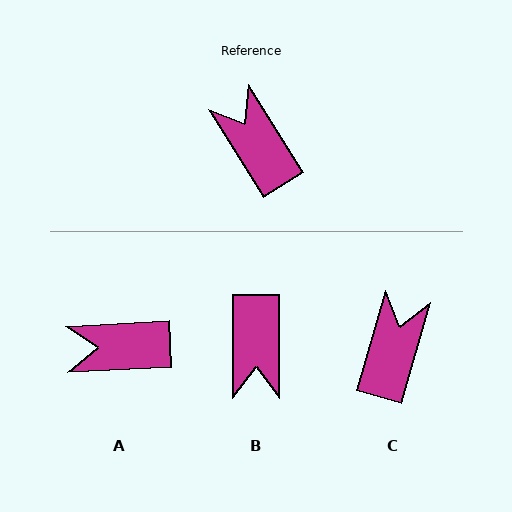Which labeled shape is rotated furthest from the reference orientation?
B, about 148 degrees away.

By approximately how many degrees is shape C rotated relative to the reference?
Approximately 48 degrees clockwise.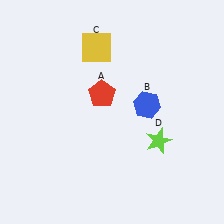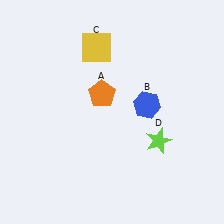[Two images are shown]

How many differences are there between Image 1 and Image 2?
There is 1 difference between the two images.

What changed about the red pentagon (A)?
In Image 1, A is red. In Image 2, it changed to orange.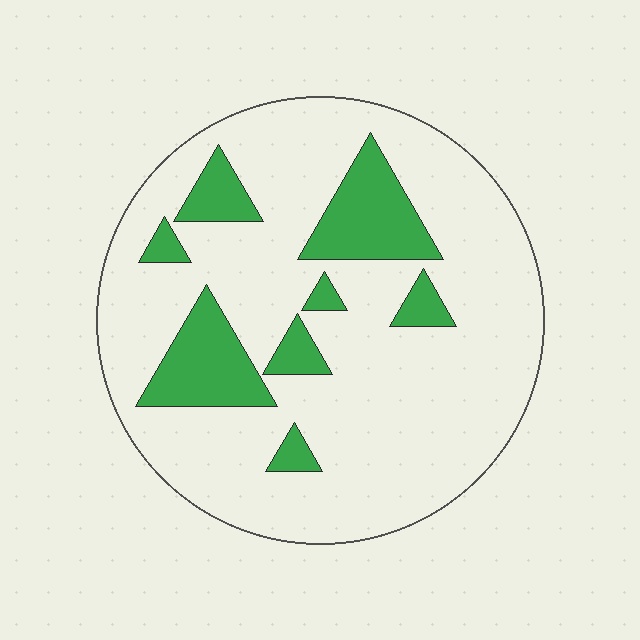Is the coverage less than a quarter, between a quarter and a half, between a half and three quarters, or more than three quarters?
Less than a quarter.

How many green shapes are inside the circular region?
8.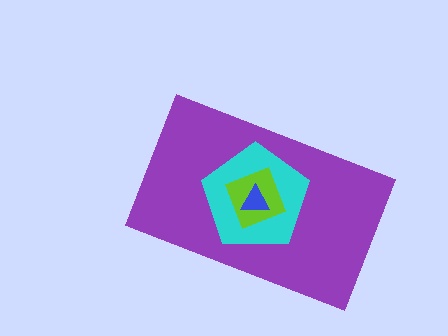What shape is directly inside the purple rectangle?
The cyan pentagon.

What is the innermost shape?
The blue triangle.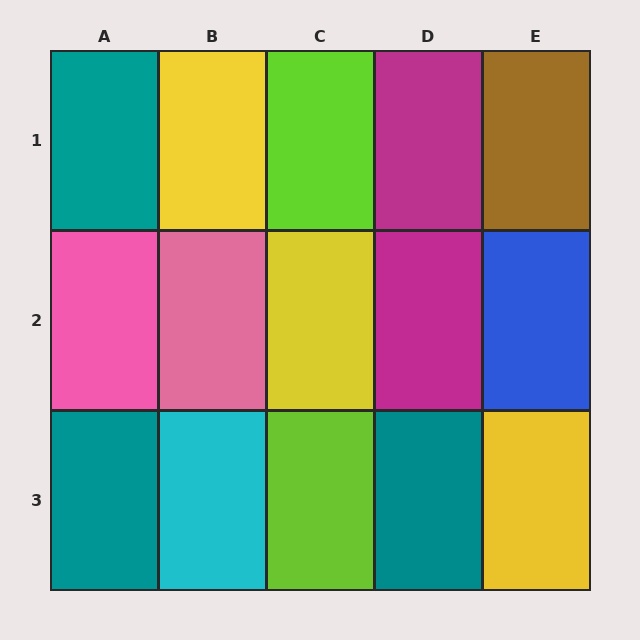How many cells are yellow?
3 cells are yellow.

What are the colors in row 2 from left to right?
Pink, pink, yellow, magenta, blue.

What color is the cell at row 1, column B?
Yellow.